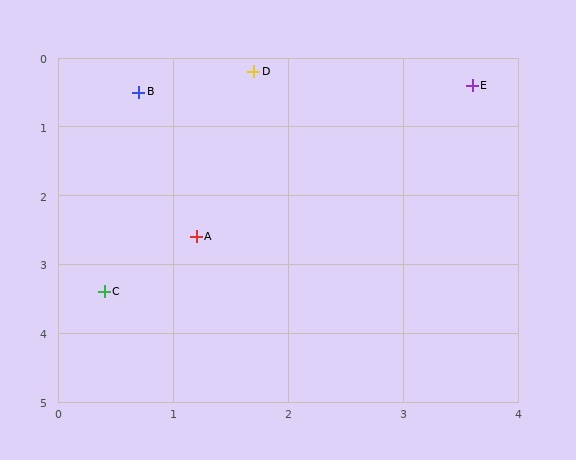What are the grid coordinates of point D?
Point D is at approximately (1.7, 0.2).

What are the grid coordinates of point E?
Point E is at approximately (3.6, 0.4).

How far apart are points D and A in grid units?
Points D and A are about 2.5 grid units apart.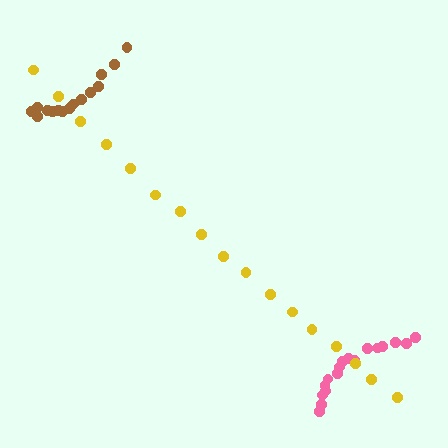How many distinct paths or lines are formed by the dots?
There are 3 distinct paths.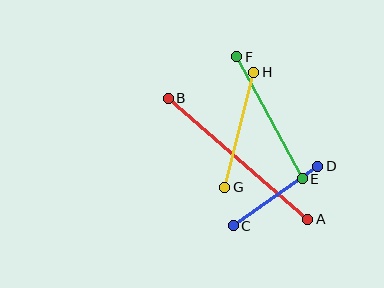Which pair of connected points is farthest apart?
Points A and B are farthest apart.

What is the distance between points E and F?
The distance is approximately 138 pixels.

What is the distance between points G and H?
The distance is approximately 118 pixels.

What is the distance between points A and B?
The distance is approximately 185 pixels.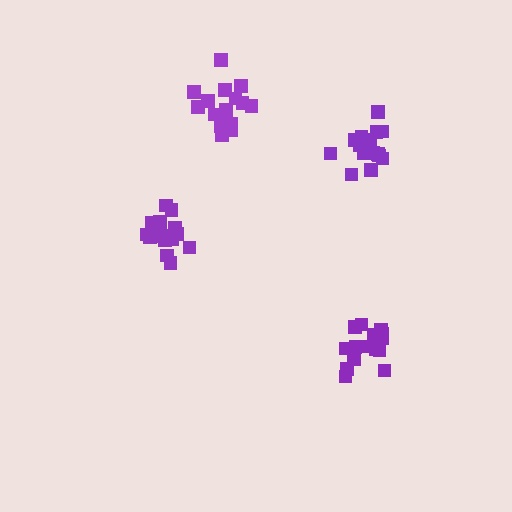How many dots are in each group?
Group 1: 17 dots, Group 2: 17 dots, Group 3: 16 dots, Group 4: 15 dots (65 total).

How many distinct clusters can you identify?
There are 4 distinct clusters.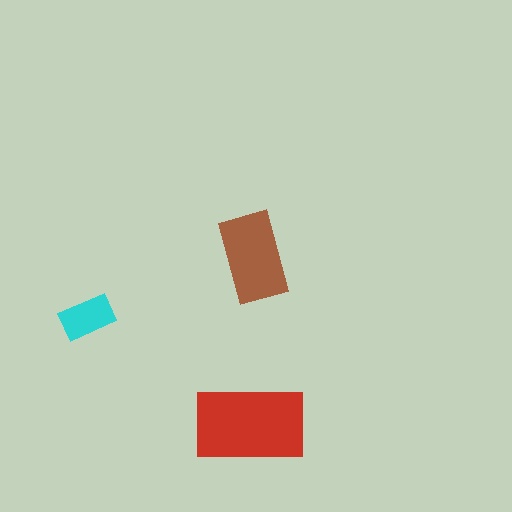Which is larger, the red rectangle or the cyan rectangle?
The red one.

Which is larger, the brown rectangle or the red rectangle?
The red one.